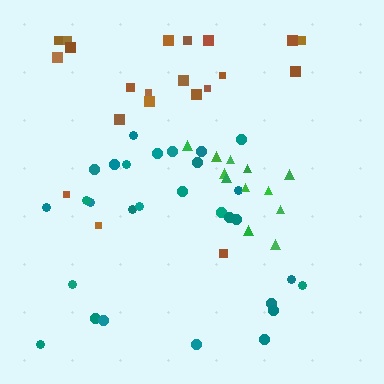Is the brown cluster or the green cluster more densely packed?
Green.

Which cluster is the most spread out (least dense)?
Brown.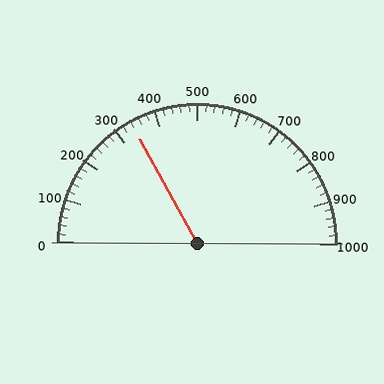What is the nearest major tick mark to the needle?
The nearest major tick mark is 300.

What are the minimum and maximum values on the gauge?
The gauge ranges from 0 to 1000.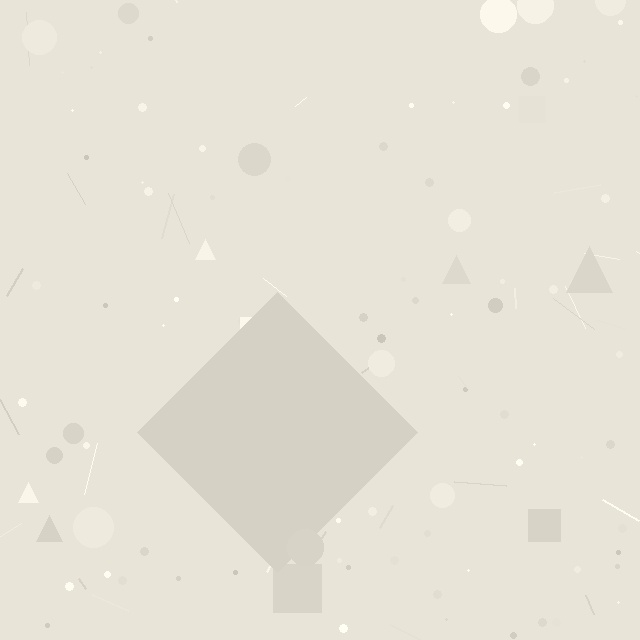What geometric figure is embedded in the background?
A diamond is embedded in the background.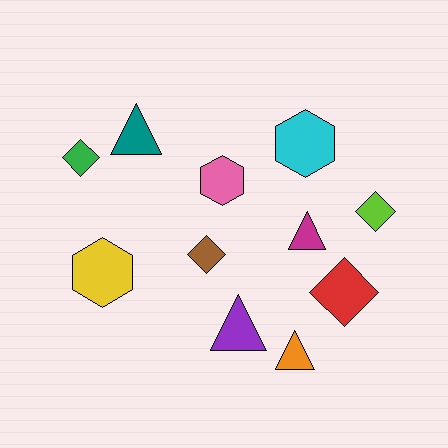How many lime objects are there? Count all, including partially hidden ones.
There is 1 lime object.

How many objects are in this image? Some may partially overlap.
There are 11 objects.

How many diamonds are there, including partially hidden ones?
There are 4 diamonds.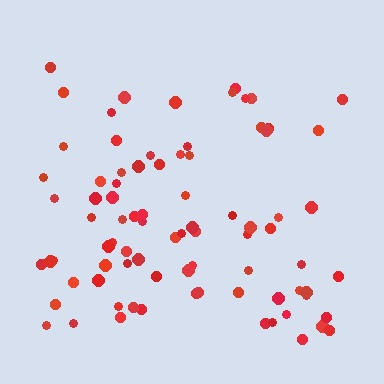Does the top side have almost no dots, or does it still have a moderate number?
Still a moderate number, just noticeably fewer than the bottom.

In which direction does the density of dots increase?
From top to bottom, with the bottom side densest.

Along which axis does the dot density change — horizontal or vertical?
Vertical.